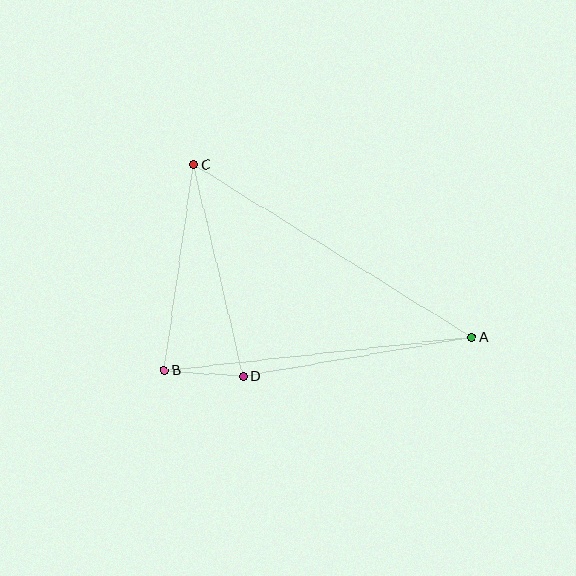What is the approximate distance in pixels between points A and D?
The distance between A and D is approximately 232 pixels.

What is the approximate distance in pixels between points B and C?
The distance between B and C is approximately 208 pixels.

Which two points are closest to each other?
Points B and D are closest to each other.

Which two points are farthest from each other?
Points A and C are farthest from each other.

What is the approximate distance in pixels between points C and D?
The distance between C and D is approximately 217 pixels.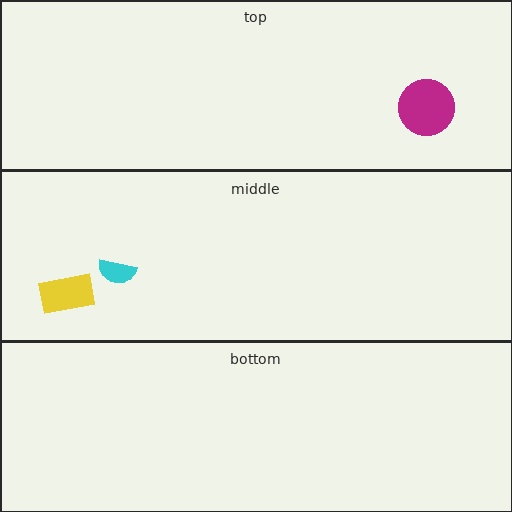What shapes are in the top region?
The magenta circle.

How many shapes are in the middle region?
2.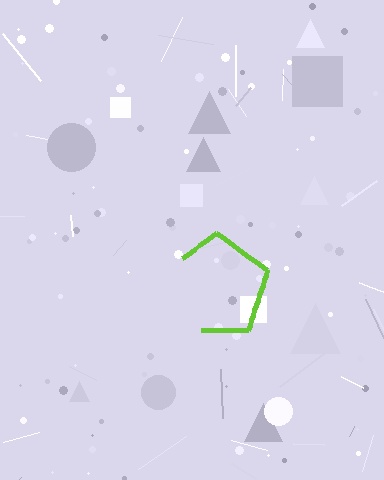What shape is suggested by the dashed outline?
The dashed outline suggests a pentagon.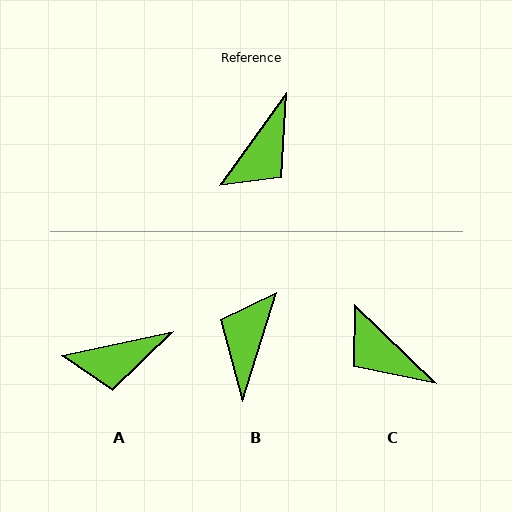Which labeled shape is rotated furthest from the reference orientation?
B, about 162 degrees away.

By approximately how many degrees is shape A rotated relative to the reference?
Approximately 43 degrees clockwise.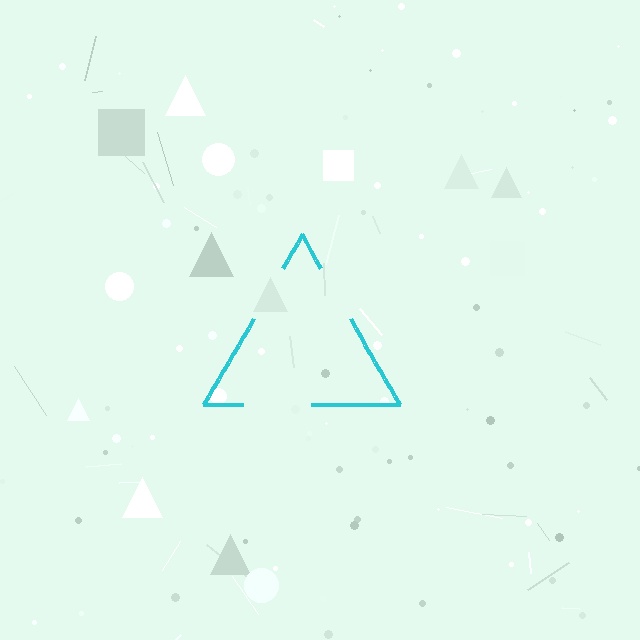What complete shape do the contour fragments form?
The contour fragments form a triangle.